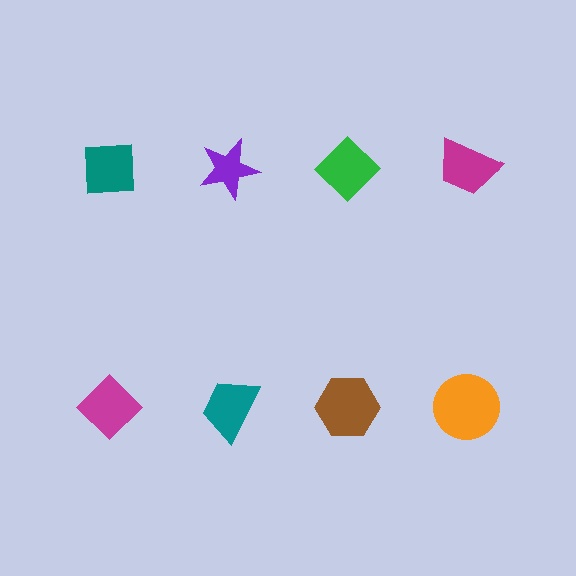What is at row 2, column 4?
An orange circle.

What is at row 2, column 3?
A brown hexagon.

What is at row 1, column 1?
A teal square.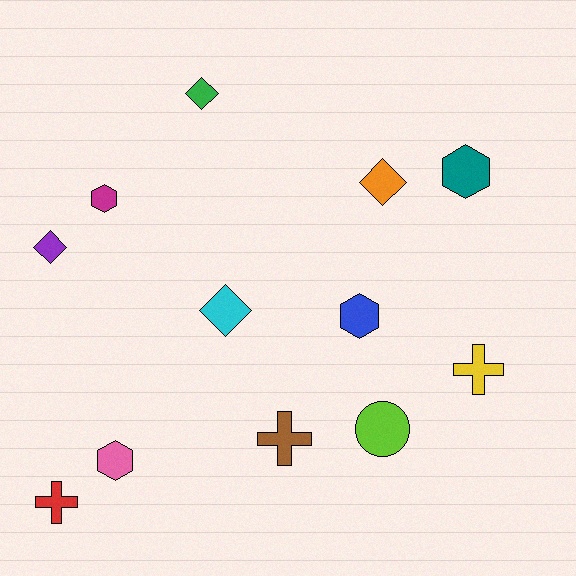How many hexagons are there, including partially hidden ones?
There are 4 hexagons.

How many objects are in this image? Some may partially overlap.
There are 12 objects.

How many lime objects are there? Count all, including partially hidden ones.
There is 1 lime object.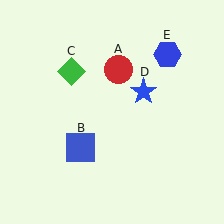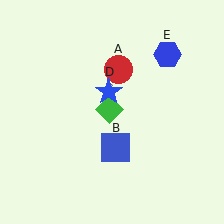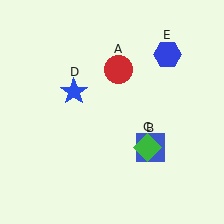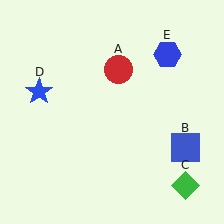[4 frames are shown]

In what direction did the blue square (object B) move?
The blue square (object B) moved right.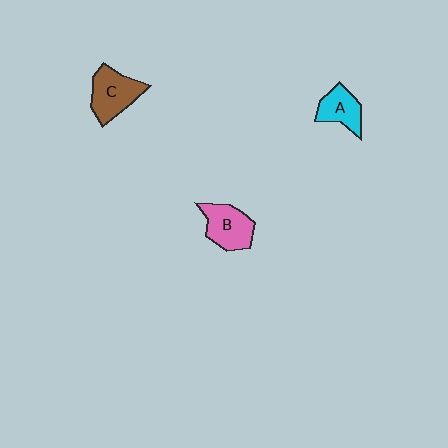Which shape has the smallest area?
Shape A (cyan).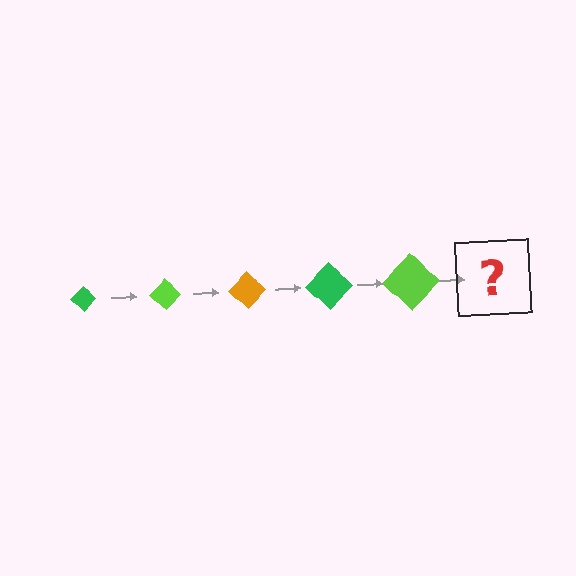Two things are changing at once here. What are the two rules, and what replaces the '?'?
The two rules are that the diamond grows larger each step and the color cycles through green, lime, and orange. The '?' should be an orange diamond, larger than the previous one.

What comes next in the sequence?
The next element should be an orange diamond, larger than the previous one.